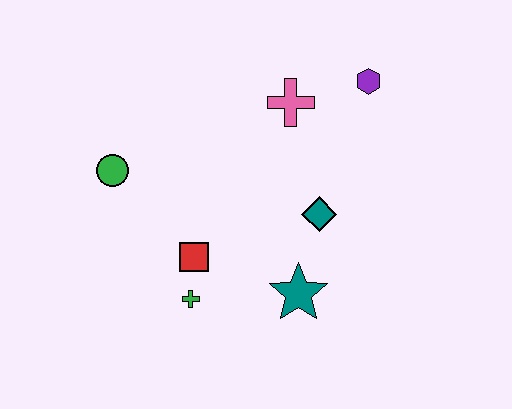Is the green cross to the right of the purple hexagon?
No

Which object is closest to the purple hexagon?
The pink cross is closest to the purple hexagon.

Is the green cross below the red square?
Yes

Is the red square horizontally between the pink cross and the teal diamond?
No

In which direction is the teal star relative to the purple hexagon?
The teal star is below the purple hexagon.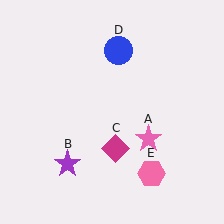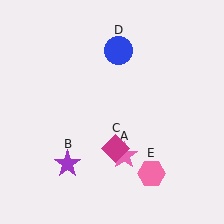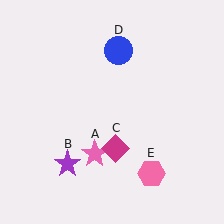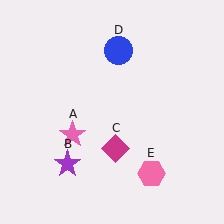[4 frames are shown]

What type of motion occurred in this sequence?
The pink star (object A) rotated clockwise around the center of the scene.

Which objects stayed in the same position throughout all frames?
Purple star (object B) and magenta diamond (object C) and blue circle (object D) and pink hexagon (object E) remained stationary.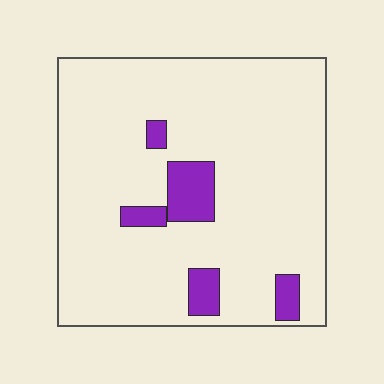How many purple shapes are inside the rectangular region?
5.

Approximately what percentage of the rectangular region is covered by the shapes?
Approximately 10%.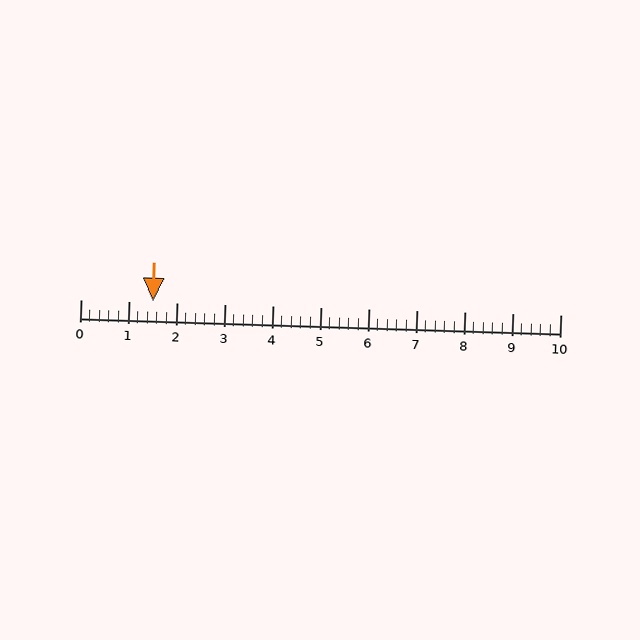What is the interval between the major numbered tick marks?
The major tick marks are spaced 1 units apart.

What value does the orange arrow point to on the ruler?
The orange arrow points to approximately 1.5.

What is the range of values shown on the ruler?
The ruler shows values from 0 to 10.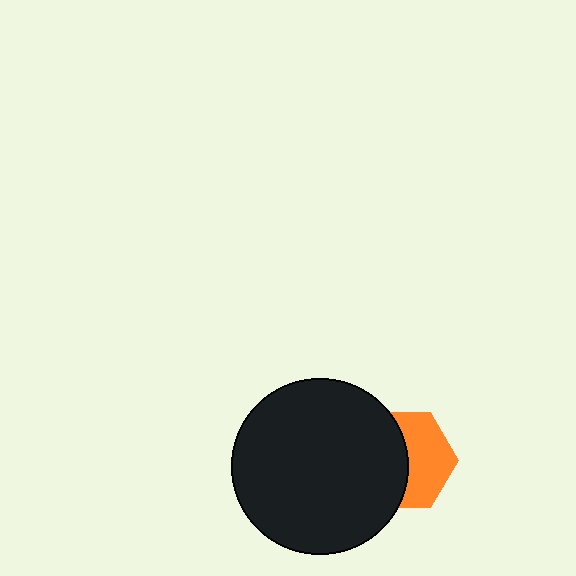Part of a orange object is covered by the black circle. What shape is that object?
It is a hexagon.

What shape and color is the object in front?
The object in front is a black circle.